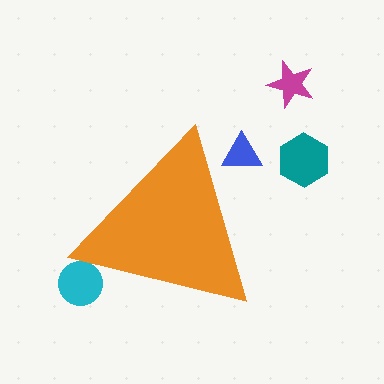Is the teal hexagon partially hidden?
No, the teal hexagon is fully visible.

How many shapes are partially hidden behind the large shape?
2 shapes are partially hidden.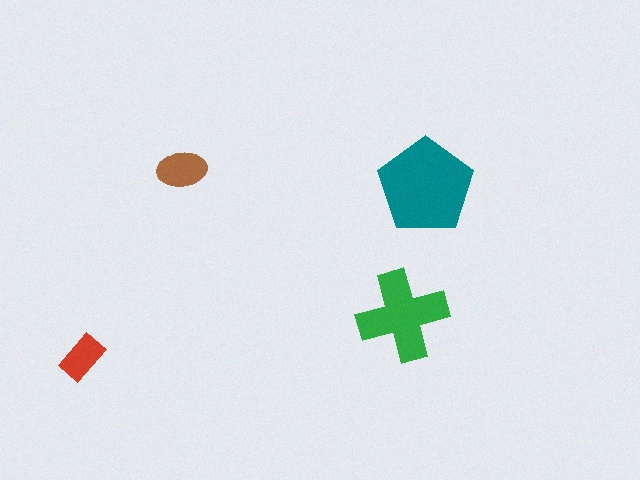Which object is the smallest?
The red rectangle.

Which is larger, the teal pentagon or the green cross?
The teal pentagon.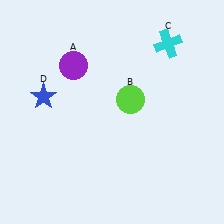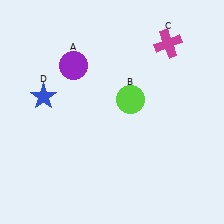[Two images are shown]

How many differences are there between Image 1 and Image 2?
There is 1 difference between the two images.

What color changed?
The cross (C) changed from cyan in Image 1 to magenta in Image 2.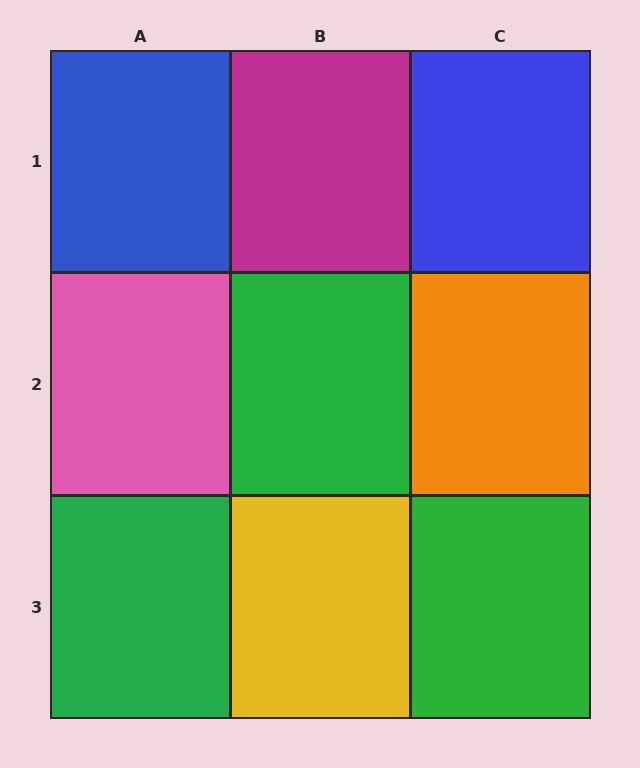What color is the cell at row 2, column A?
Pink.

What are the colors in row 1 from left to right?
Blue, magenta, blue.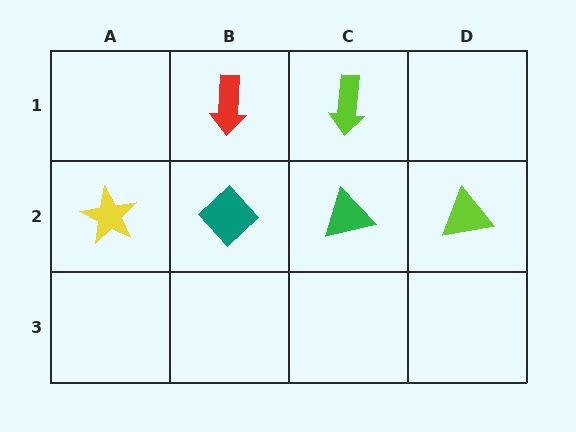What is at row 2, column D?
A lime triangle.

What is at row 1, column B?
A red arrow.